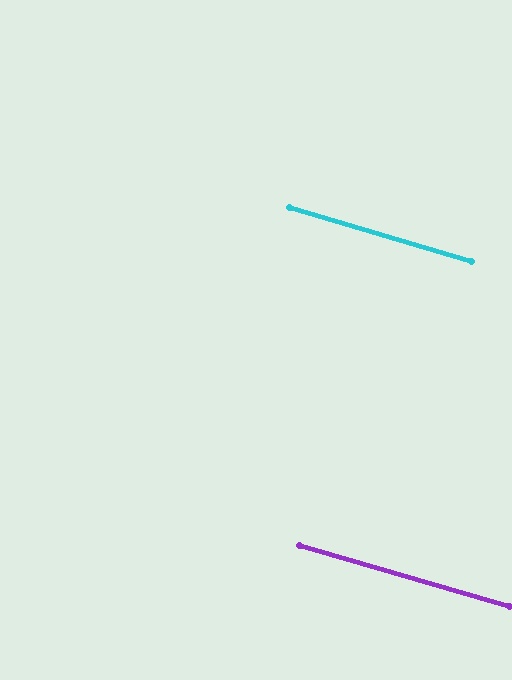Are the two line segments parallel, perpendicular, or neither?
Parallel — their directions differ by only 0.3°.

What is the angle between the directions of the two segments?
Approximately 0 degrees.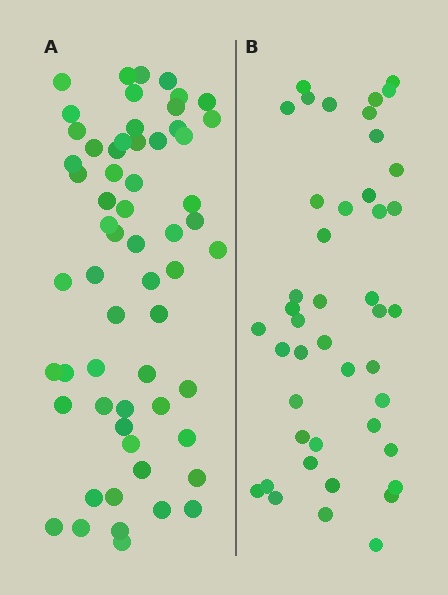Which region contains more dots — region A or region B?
Region A (the left region) has more dots.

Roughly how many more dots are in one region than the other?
Region A has approximately 15 more dots than region B.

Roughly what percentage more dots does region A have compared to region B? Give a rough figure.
About 35% more.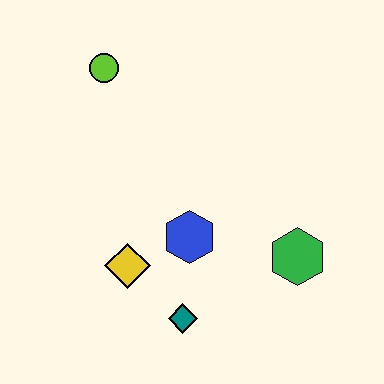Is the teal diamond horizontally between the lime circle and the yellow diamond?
No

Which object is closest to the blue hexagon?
The yellow diamond is closest to the blue hexagon.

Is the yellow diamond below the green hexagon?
Yes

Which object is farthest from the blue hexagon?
The lime circle is farthest from the blue hexagon.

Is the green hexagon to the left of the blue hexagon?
No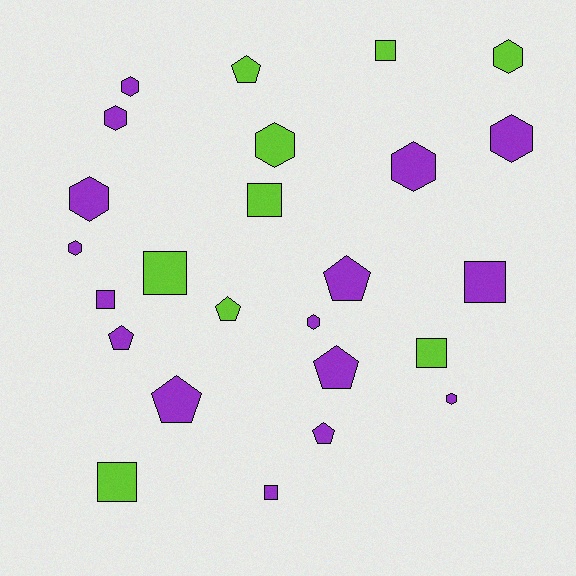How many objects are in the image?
There are 25 objects.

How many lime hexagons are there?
There are 2 lime hexagons.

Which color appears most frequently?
Purple, with 16 objects.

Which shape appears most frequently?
Hexagon, with 10 objects.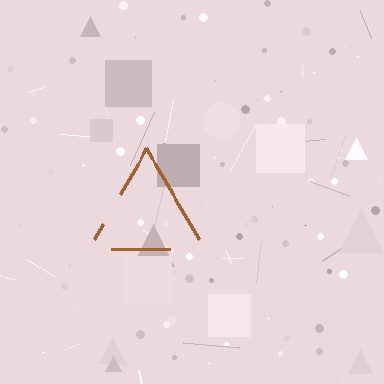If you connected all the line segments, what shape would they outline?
They would outline a triangle.